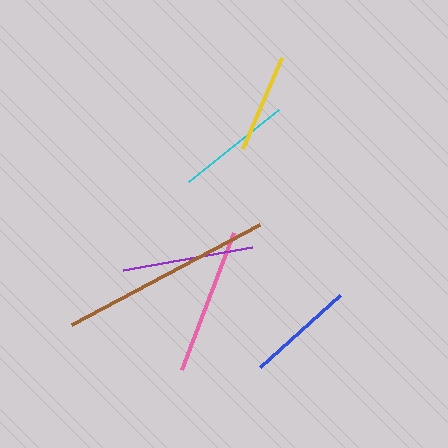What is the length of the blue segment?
The blue segment is approximately 107 pixels long.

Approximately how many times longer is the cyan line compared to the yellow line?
The cyan line is approximately 1.2 times the length of the yellow line.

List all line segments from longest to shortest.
From longest to shortest: brown, pink, purple, cyan, blue, yellow.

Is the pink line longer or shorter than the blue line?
The pink line is longer than the blue line.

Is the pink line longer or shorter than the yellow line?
The pink line is longer than the yellow line.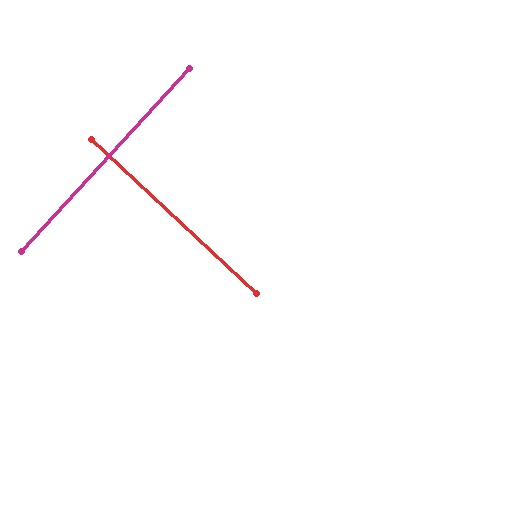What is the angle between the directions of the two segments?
Approximately 90 degrees.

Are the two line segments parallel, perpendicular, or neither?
Perpendicular — they meet at approximately 90°.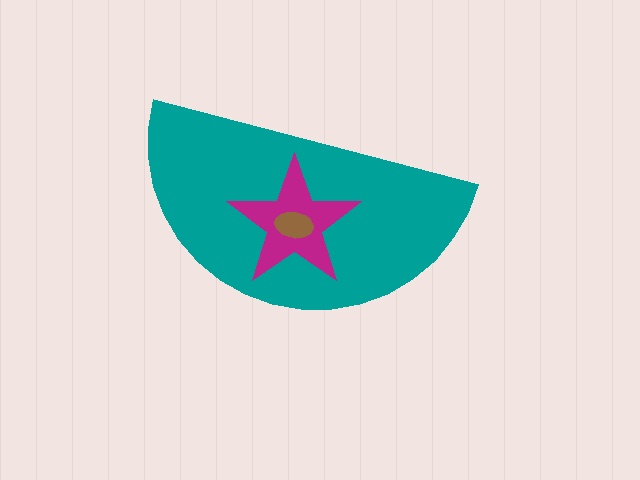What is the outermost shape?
The teal semicircle.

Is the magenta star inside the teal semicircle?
Yes.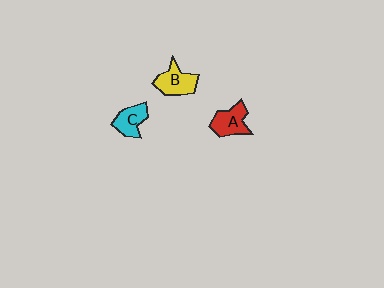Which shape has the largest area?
Shape B (yellow).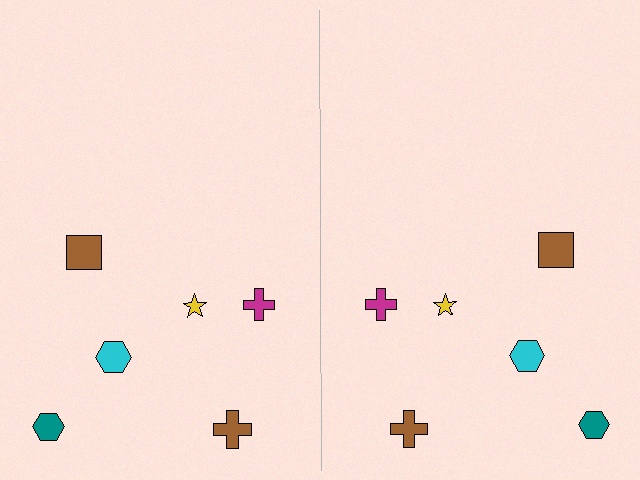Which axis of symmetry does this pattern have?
The pattern has a vertical axis of symmetry running through the center of the image.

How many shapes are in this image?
There are 12 shapes in this image.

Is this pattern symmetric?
Yes, this pattern has bilateral (reflection) symmetry.